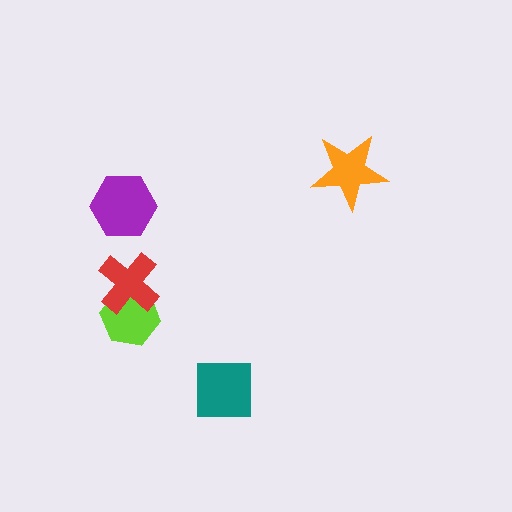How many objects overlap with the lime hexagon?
1 object overlaps with the lime hexagon.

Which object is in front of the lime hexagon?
The red cross is in front of the lime hexagon.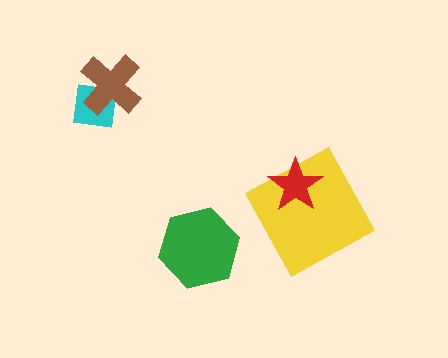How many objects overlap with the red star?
1 object overlaps with the red star.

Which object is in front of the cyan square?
The brown cross is in front of the cyan square.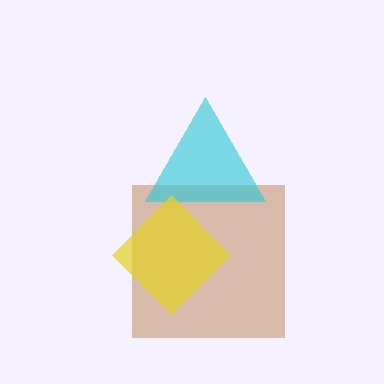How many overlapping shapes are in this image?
There are 3 overlapping shapes in the image.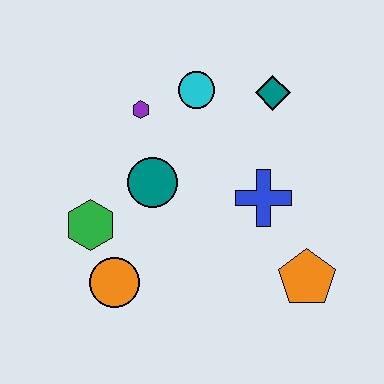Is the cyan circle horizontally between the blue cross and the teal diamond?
No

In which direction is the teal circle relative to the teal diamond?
The teal circle is to the left of the teal diamond.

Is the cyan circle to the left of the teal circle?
No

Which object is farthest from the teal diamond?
The orange circle is farthest from the teal diamond.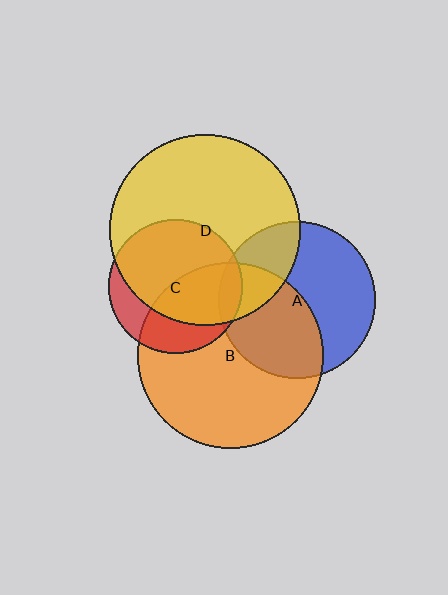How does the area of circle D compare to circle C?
Approximately 2.0 times.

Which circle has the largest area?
Circle D (yellow).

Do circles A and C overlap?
Yes.